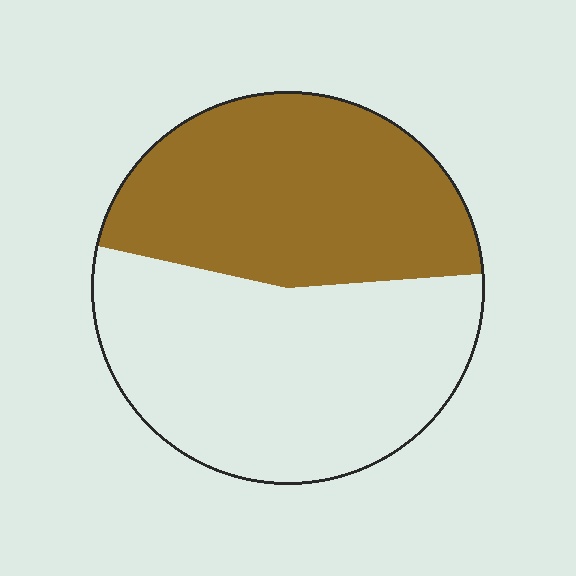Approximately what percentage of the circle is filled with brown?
Approximately 45%.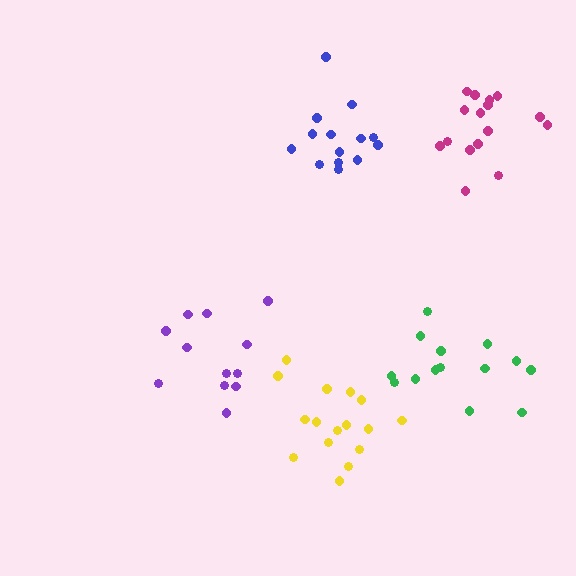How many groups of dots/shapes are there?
There are 5 groups.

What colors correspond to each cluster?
The clusters are colored: green, purple, magenta, yellow, blue.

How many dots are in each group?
Group 1: 14 dots, Group 2: 12 dots, Group 3: 16 dots, Group 4: 16 dots, Group 5: 14 dots (72 total).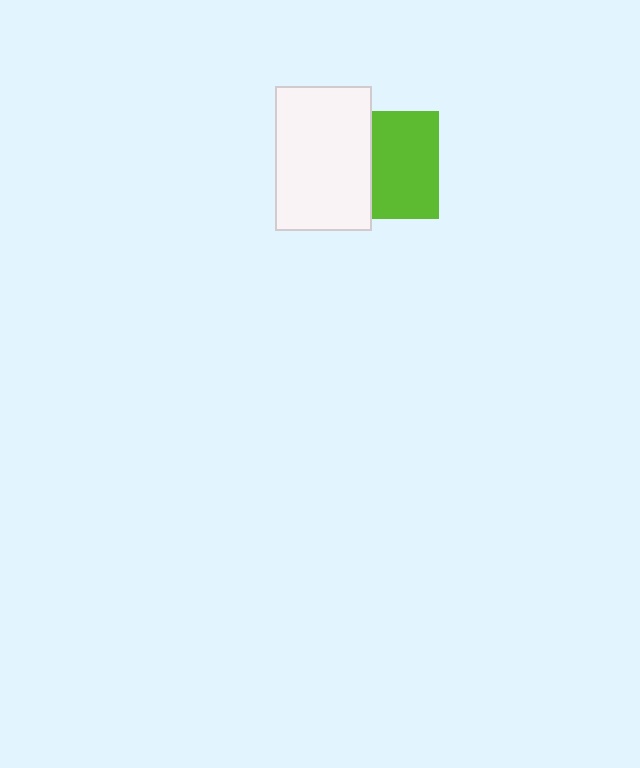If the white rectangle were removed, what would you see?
You would see the complete lime square.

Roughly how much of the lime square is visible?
About half of it is visible (roughly 62%).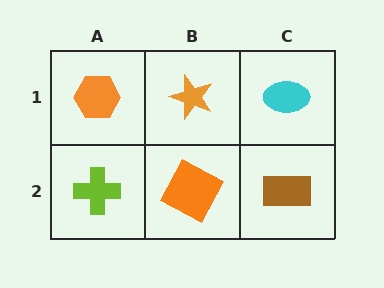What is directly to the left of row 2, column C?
An orange square.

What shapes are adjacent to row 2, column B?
An orange star (row 1, column B), a lime cross (row 2, column A), a brown rectangle (row 2, column C).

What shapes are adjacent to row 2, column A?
An orange hexagon (row 1, column A), an orange square (row 2, column B).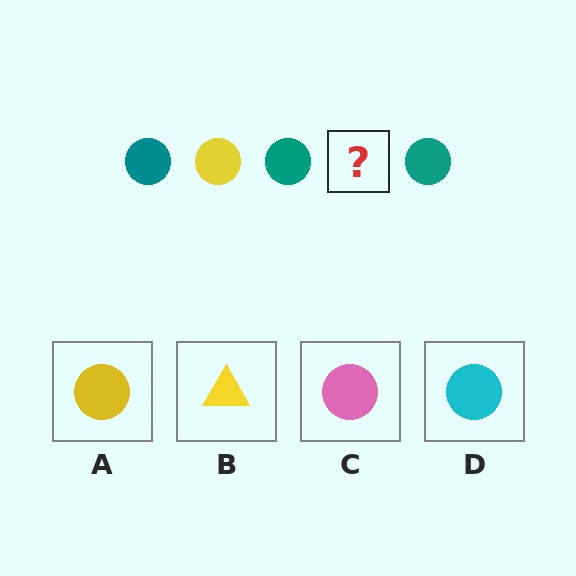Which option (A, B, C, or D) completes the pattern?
A.